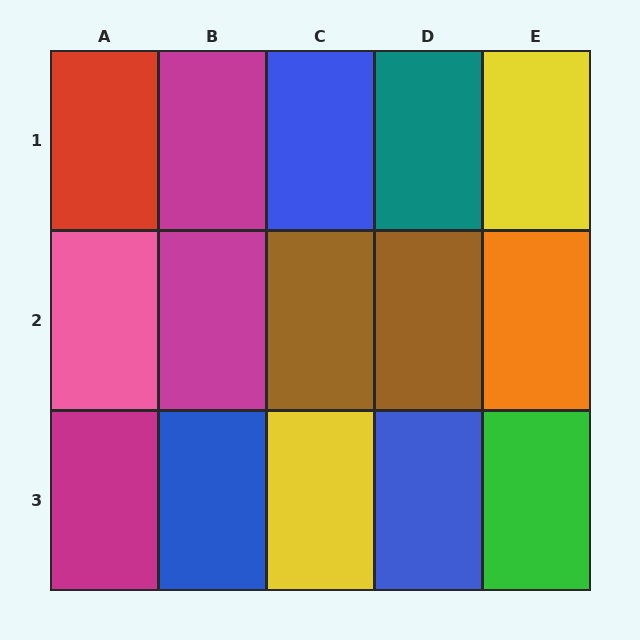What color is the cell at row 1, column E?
Yellow.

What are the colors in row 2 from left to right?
Pink, magenta, brown, brown, orange.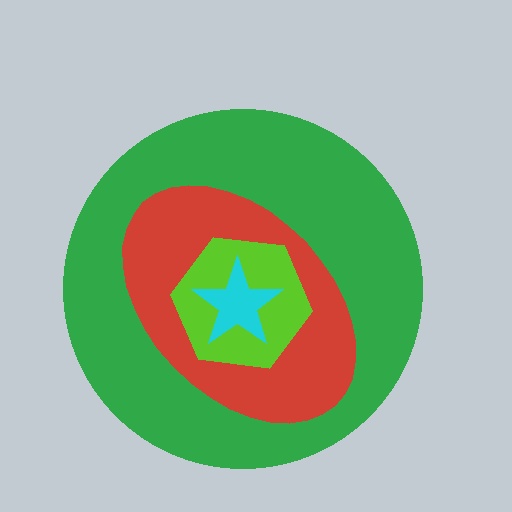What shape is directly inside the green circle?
The red ellipse.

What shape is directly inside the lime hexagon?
The cyan star.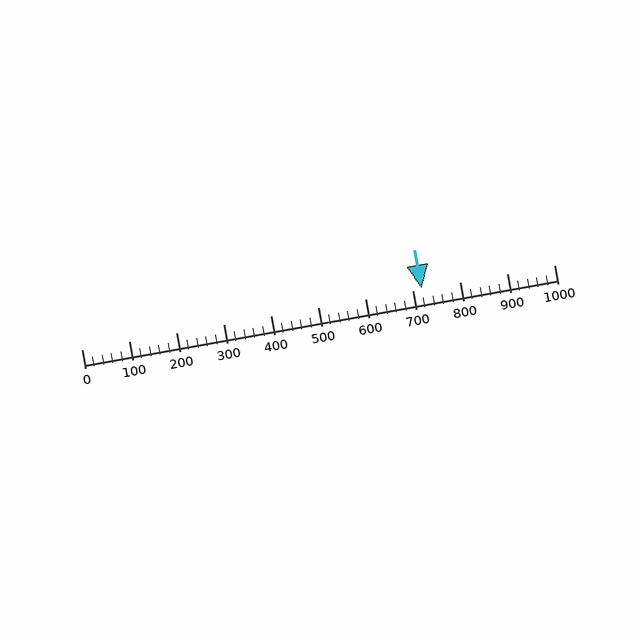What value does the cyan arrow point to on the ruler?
The cyan arrow points to approximately 720.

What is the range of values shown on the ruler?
The ruler shows values from 0 to 1000.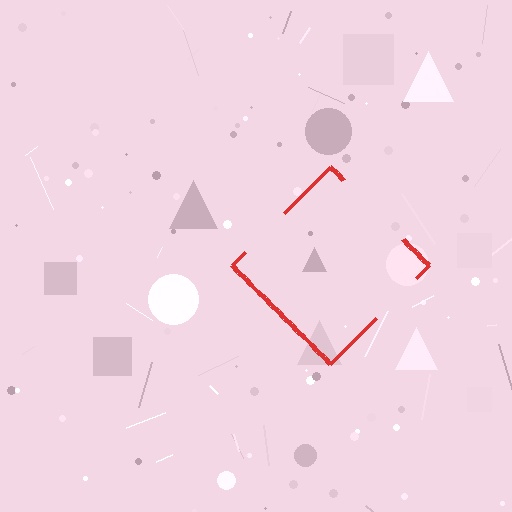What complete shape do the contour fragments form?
The contour fragments form a diamond.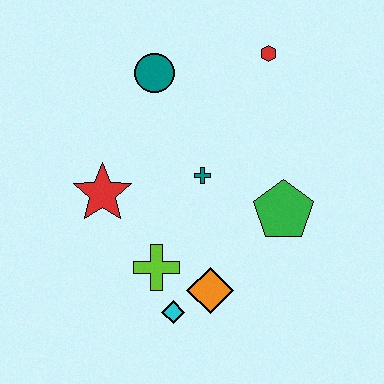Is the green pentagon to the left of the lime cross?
No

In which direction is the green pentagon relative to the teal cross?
The green pentagon is to the right of the teal cross.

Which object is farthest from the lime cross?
The red hexagon is farthest from the lime cross.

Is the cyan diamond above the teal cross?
No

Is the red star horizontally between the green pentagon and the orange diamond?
No